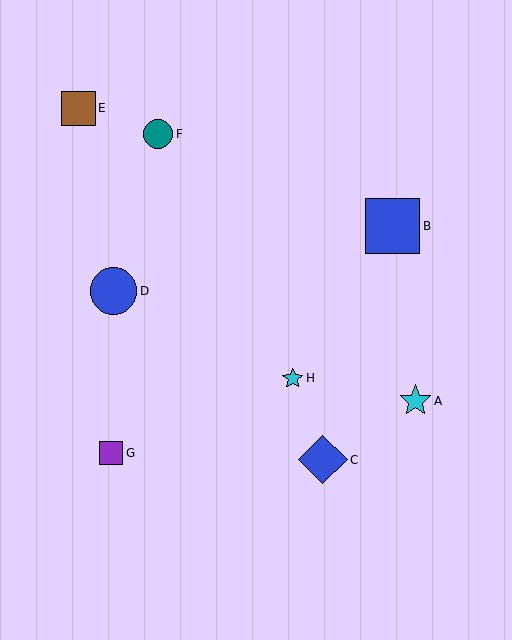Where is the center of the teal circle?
The center of the teal circle is at (158, 134).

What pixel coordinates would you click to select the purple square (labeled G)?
Click at (111, 453) to select the purple square G.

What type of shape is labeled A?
Shape A is a cyan star.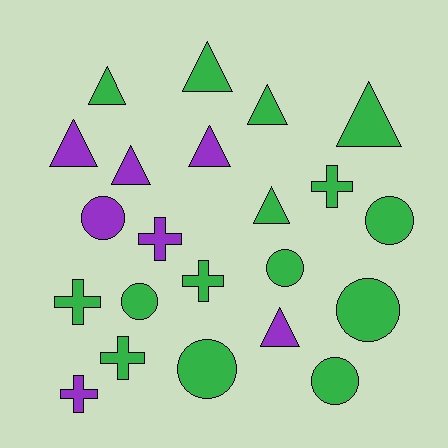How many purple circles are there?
There is 1 purple circle.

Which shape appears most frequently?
Triangle, with 9 objects.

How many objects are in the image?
There are 22 objects.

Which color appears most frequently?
Green, with 15 objects.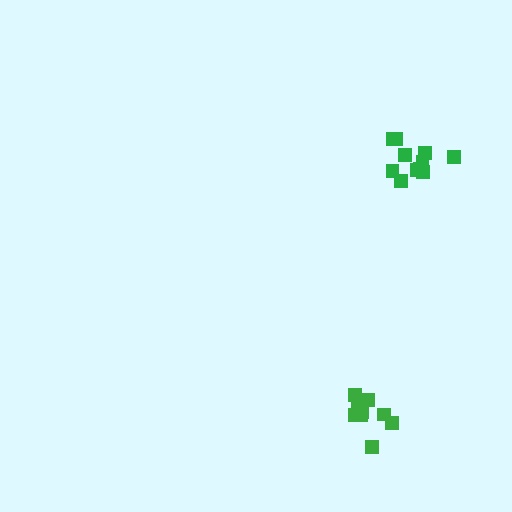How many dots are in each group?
Group 1: 9 dots, Group 2: 11 dots (20 total).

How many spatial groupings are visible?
There are 2 spatial groupings.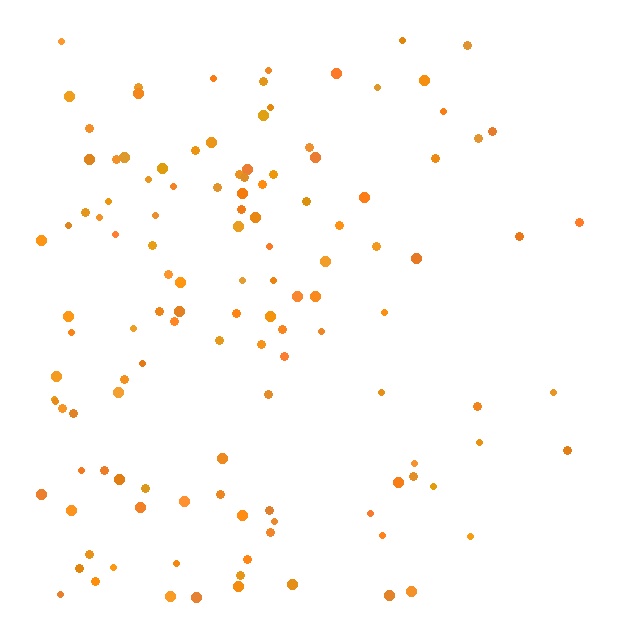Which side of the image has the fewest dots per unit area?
The right.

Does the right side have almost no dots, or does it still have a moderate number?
Still a moderate number, just noticeably fewer than the left.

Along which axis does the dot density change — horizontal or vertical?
Horizontal.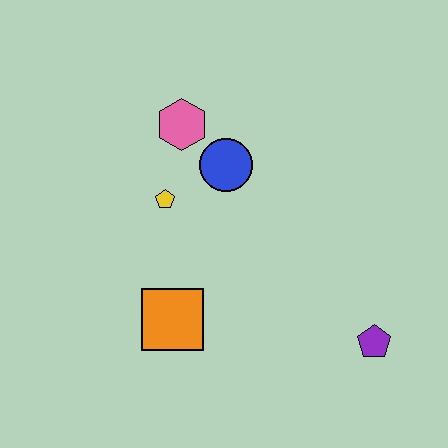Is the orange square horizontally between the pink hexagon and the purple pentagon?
No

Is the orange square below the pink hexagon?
Yes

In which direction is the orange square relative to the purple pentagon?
The orange square is to the left of the purple pentagon.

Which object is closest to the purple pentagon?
The orange square is closest to the purple pentagon.